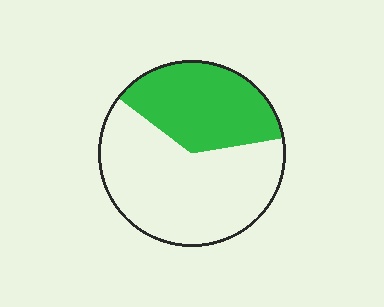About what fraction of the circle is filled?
About three eighths (3/8).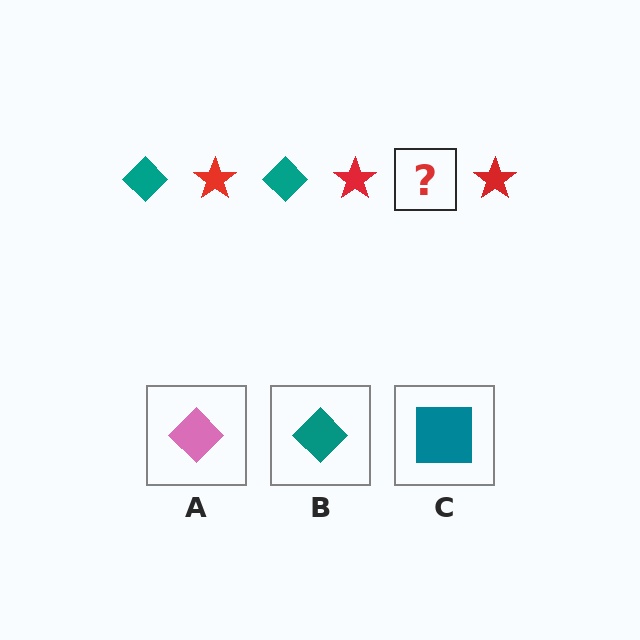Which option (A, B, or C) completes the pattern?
B.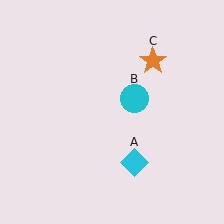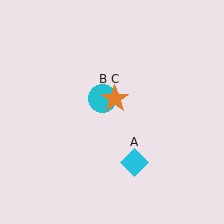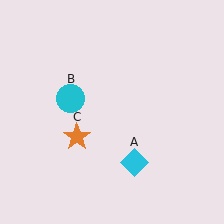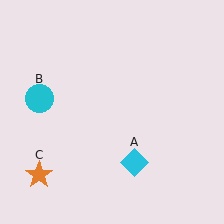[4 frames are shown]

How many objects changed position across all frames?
2 objects changed position: cyan circle (object B), orange star (object C).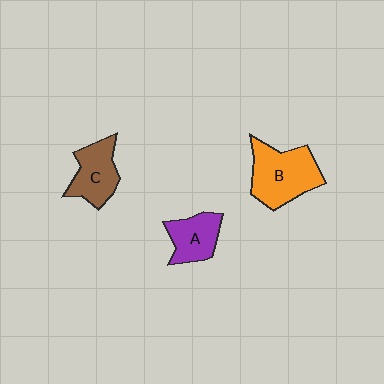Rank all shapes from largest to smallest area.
From largest to smallest: B (orange), C (brown), A (purple).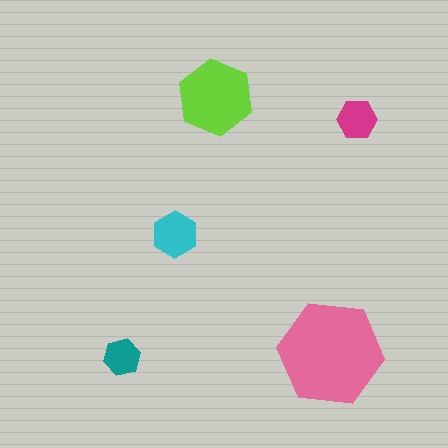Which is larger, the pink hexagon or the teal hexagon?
The pink one.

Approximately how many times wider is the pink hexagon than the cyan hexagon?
About 2.5 times wider.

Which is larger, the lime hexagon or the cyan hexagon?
The lime one.